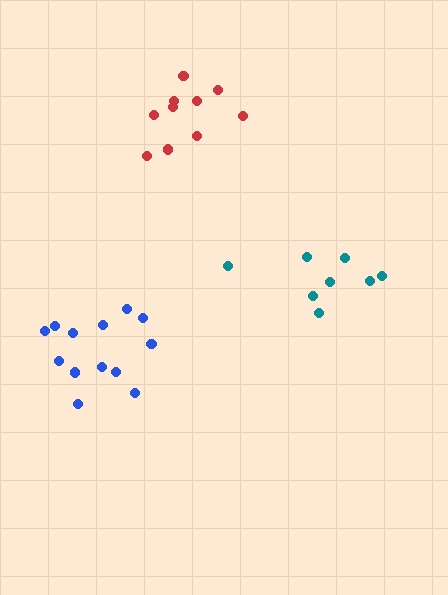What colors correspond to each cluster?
The clusters are colored: blue, red, teal.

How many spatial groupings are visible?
There are 3 spatial groupings.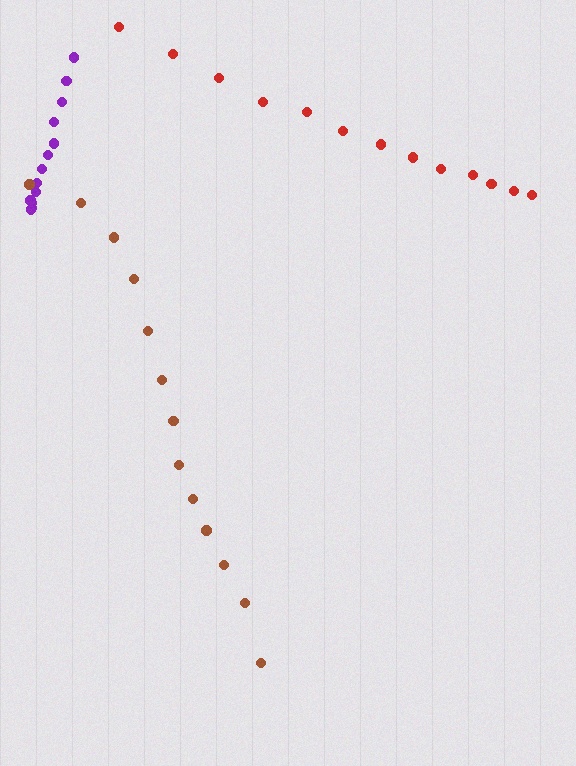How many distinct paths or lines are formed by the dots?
There are 3 distinct paths.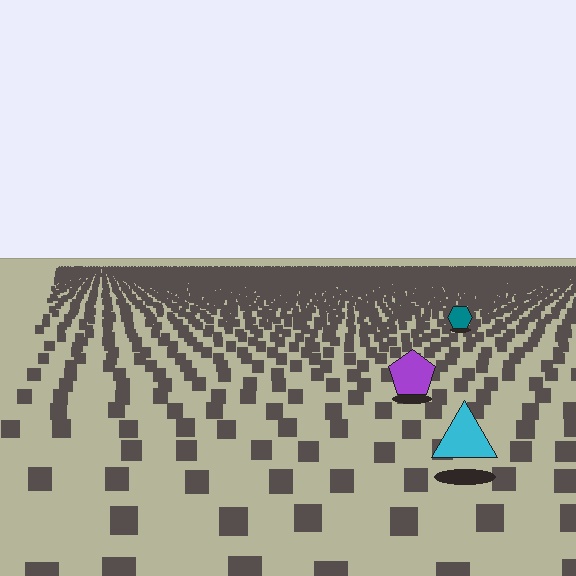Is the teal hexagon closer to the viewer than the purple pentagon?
No. The purple pentagon is closer — you can tell from the texture gradient: the ground texture is coarser near it.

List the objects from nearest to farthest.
From nearest to farthest: the cyan triangle, the purple pentagon, the teal hexagon.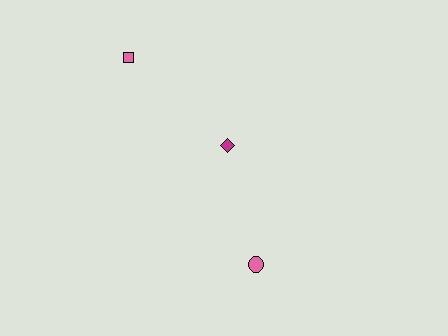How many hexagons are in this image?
There are no hexagons.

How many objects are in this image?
There are 3 objects.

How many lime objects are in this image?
There are no lime objects.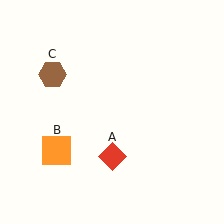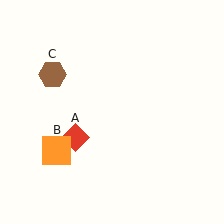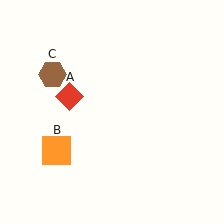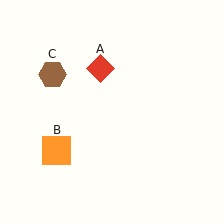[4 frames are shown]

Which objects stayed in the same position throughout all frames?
Orange square (object B) and brown hexagon (object C) remained stationary.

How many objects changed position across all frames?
1 object changed position: red diamond (object A).